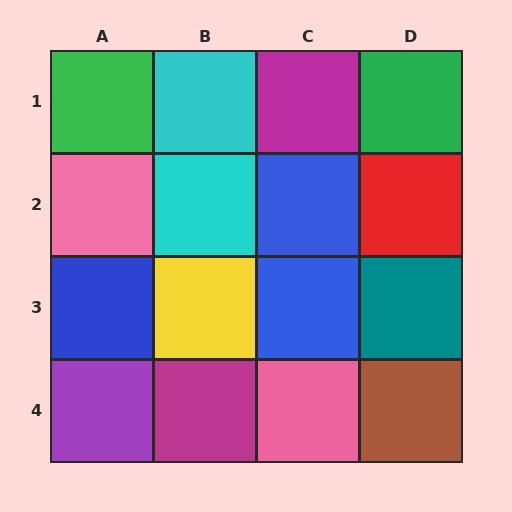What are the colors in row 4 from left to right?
Purple, magenta, pink, brown.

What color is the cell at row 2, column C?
Blue.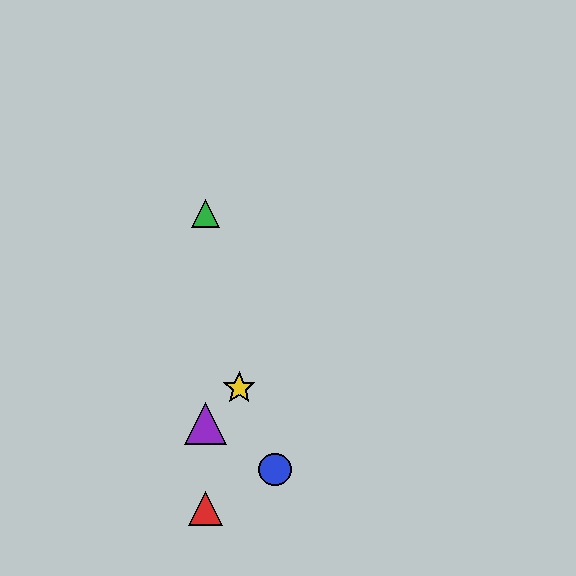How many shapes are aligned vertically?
3 shapes (the red triangle, the green triangle, the purple triangle) are aligned vertically.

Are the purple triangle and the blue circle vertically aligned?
No, the purple triangle is at x≈205 and the blue circle is at x≈275.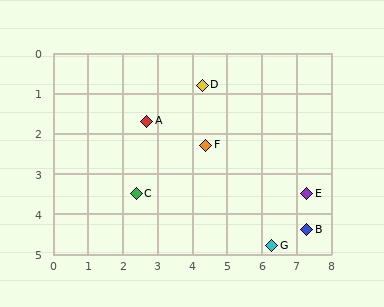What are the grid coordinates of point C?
Point C is at approximately (2.4, 3.5).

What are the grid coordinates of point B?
Point B is at approximately (7.3, 4.4).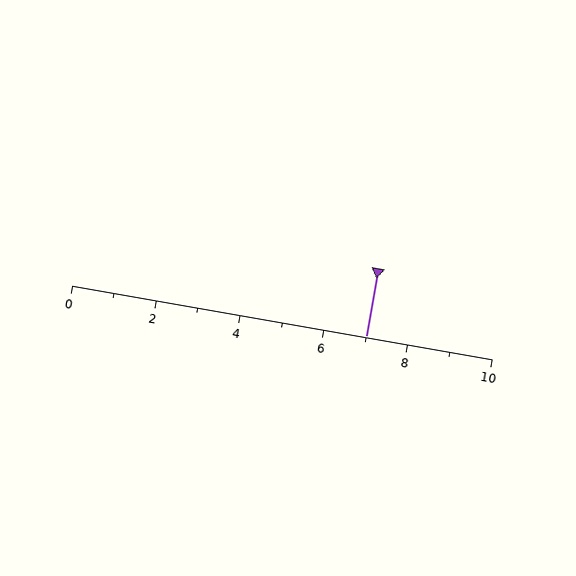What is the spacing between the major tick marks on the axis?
The major ticks are spaced 2 apart.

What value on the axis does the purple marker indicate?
The marker indicates approximately 7.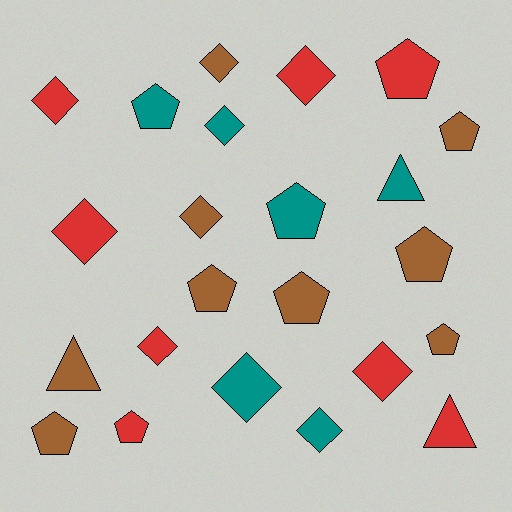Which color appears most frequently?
Brown, with 9 objects.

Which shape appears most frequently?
Pentagon, with 10 objects.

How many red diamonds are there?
There are 5 red diamonds.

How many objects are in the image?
There are 23 objects.